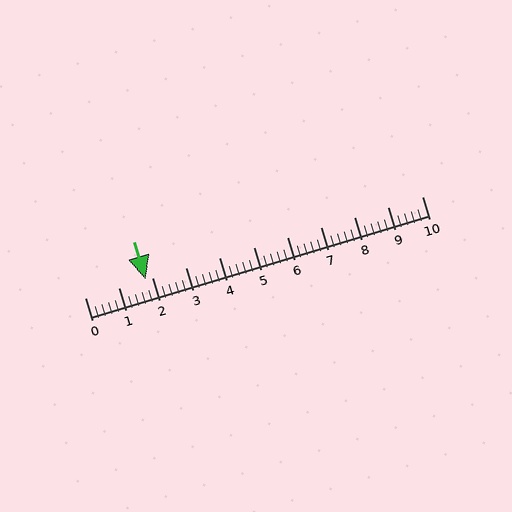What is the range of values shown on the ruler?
The ruler shows values from 0 to 10.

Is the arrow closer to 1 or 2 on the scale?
The arrow is closer to 2.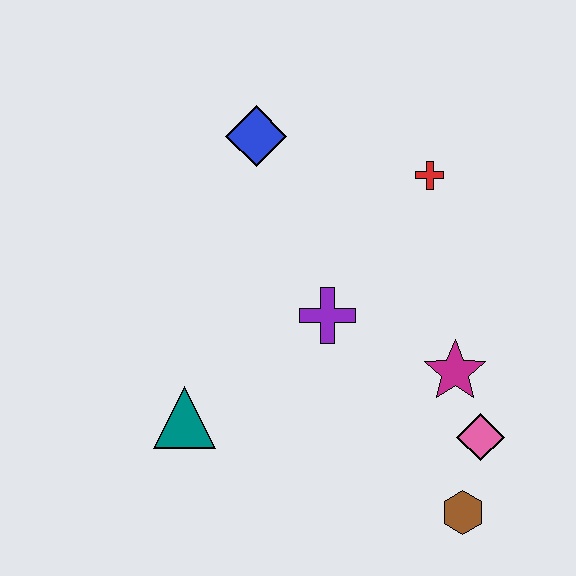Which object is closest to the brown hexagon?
The pink diamond is closest to the brown hexagon.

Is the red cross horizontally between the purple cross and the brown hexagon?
Yes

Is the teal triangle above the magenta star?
No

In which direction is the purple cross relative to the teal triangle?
The purple cross is to the right of the teal triangle.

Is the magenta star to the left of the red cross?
No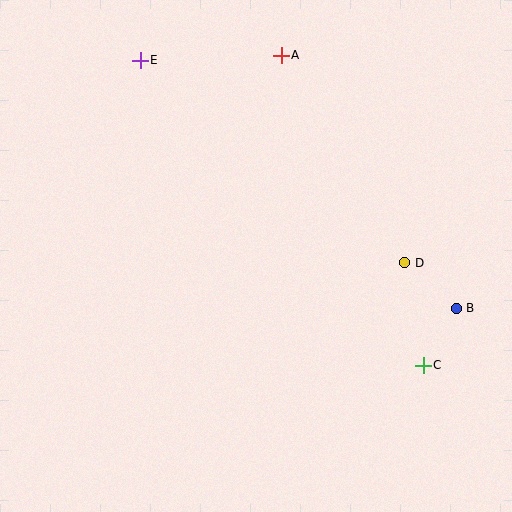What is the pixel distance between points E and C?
The distance between E and C is 416 pixels.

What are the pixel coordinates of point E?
Point E is at (140, 60).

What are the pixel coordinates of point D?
Point D is at (405, 263).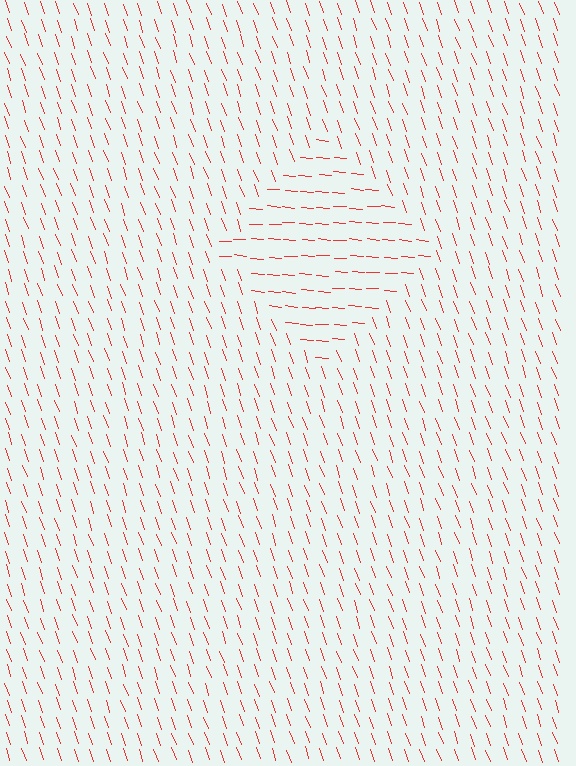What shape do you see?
I see a diamond.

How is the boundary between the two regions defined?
The boundary is defined purely by a change in line orientation (approximately 66 degrees difference). All lines are the same color and thickness.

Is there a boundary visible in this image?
Yes, there is a texture boundary formed by a change in line orientation.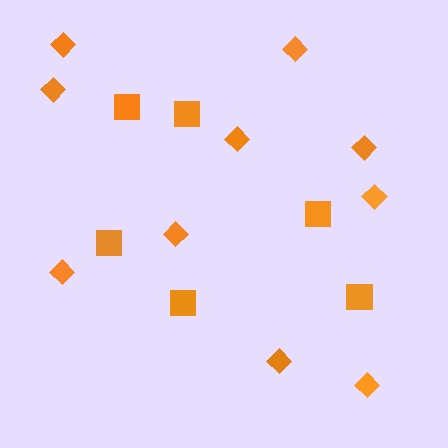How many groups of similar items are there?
There are 2 groups: one group of diamonds (10) and one group of squares (6).